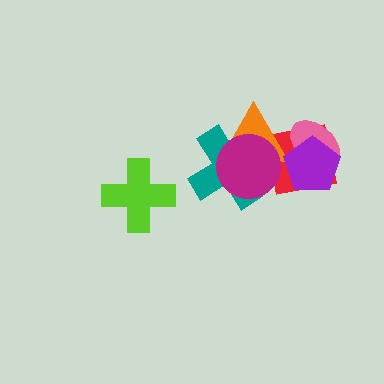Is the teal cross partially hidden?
Yes, it is partially covered by another shape.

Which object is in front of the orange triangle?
The magenta circle is in front of the orange triangle.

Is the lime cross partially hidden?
No, no other shape covers it.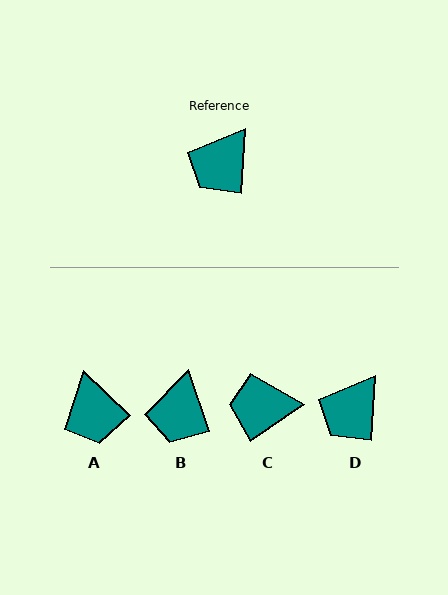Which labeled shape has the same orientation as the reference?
D.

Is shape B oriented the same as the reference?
No, it is off by about 23 degrees.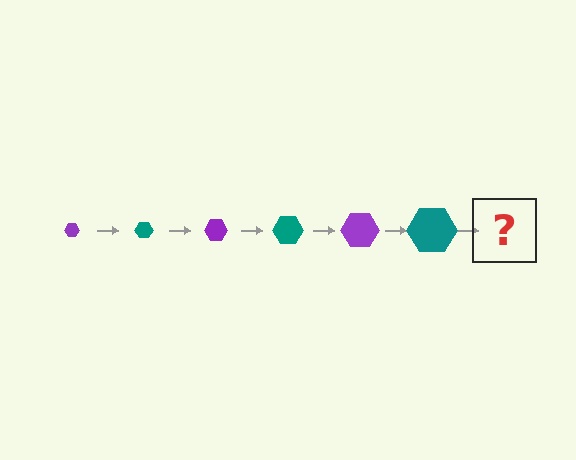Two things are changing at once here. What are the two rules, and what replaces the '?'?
The two rules are that the hexagon grows larger each step and the color cycles through purple and teal. The '?' should be a purple hexagon, larger than the previous one.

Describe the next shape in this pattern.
It should be a purple hexagon, larger than the previous one.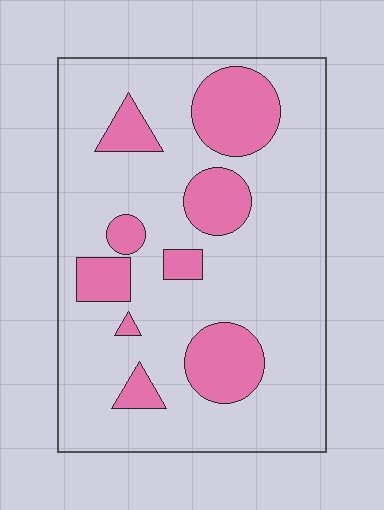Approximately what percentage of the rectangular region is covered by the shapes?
Approximately 25%.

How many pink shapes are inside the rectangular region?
9.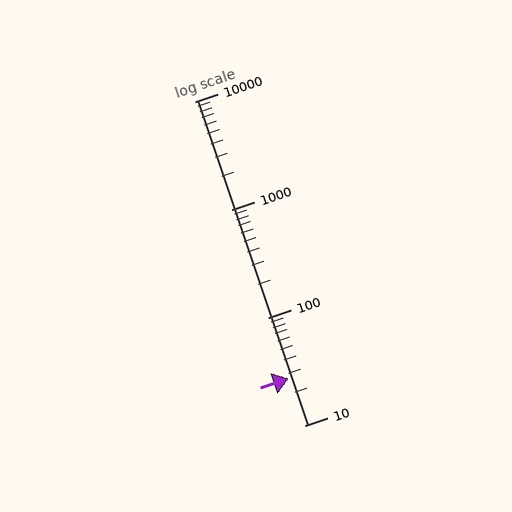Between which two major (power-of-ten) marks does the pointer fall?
The pointer is between 10 and 100.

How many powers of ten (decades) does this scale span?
The scale spans 3 decades, from 10 to 10000.